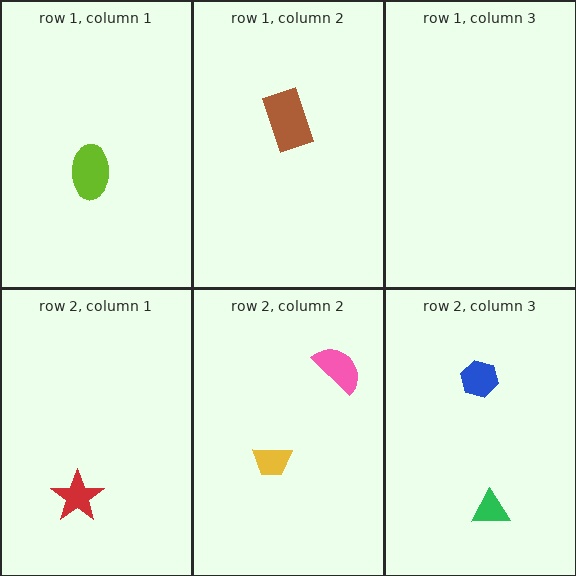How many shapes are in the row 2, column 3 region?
2.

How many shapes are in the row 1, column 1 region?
1.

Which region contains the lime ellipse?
The row 1, column 1 region.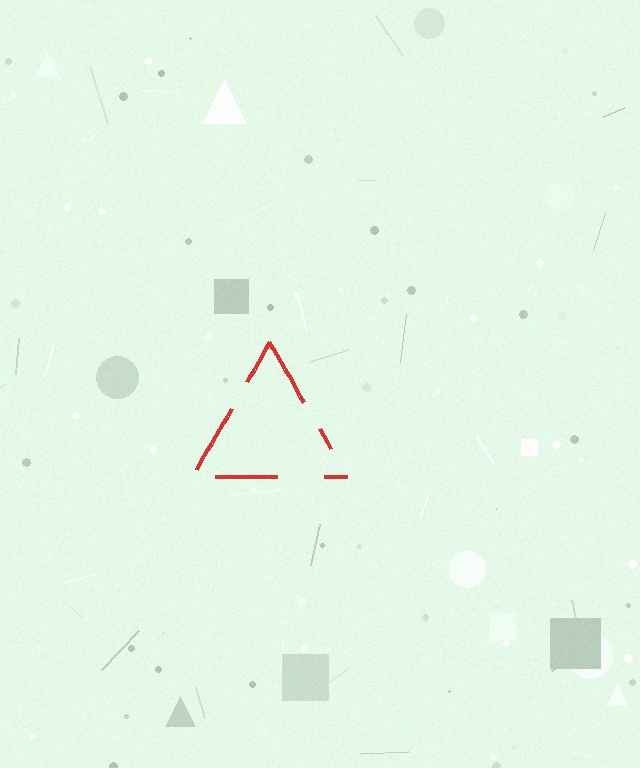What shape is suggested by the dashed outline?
The dashed outline suggests a triangle.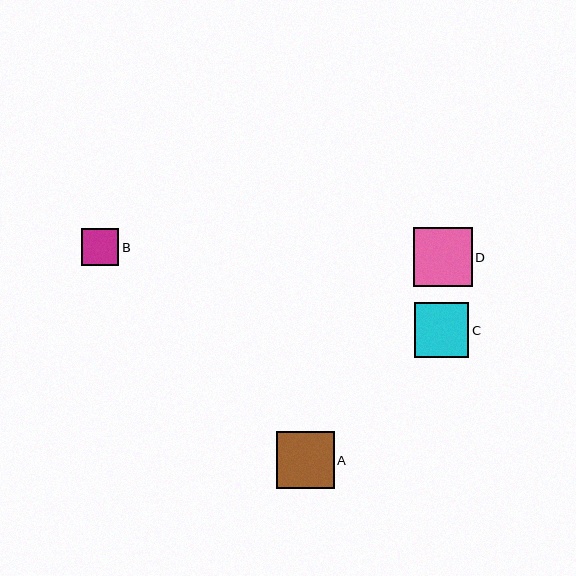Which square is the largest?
Square D is the largest with a size of approximately 59 pixels.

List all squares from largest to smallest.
From largest to smallest: D, A, C, B.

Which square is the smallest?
Square B is the smallest with a size of approximately 37 pixels.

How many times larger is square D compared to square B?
Square D is approximately 1.6 times the size of square B.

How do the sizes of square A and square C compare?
Square A and square C are approximately the same size.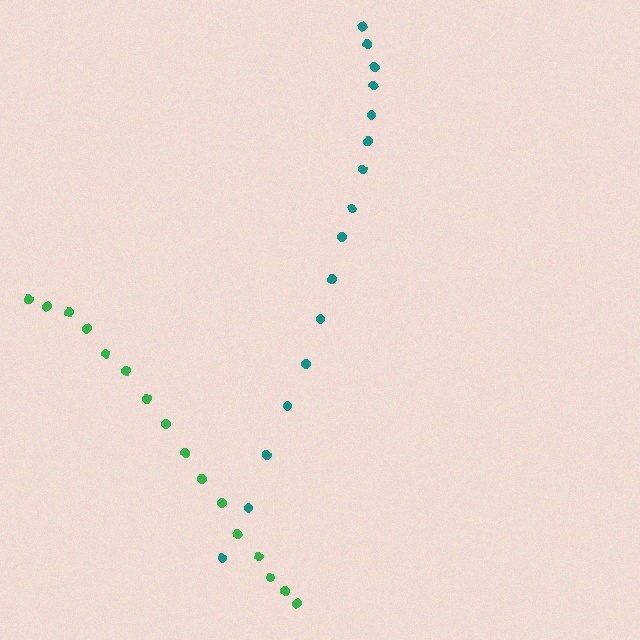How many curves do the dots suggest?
There are 2 distinct paths.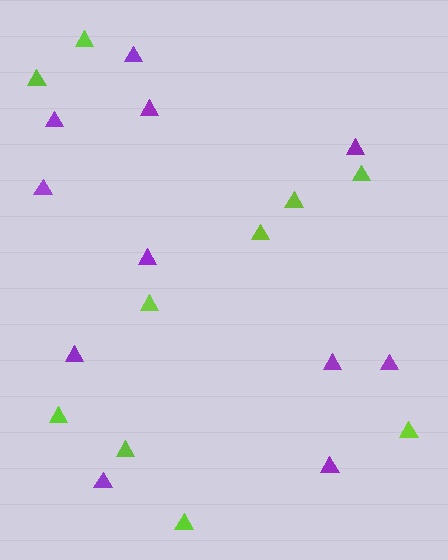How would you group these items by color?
There are 2 groups: one group of lime triangles (10) and one group of purple triangles (11).